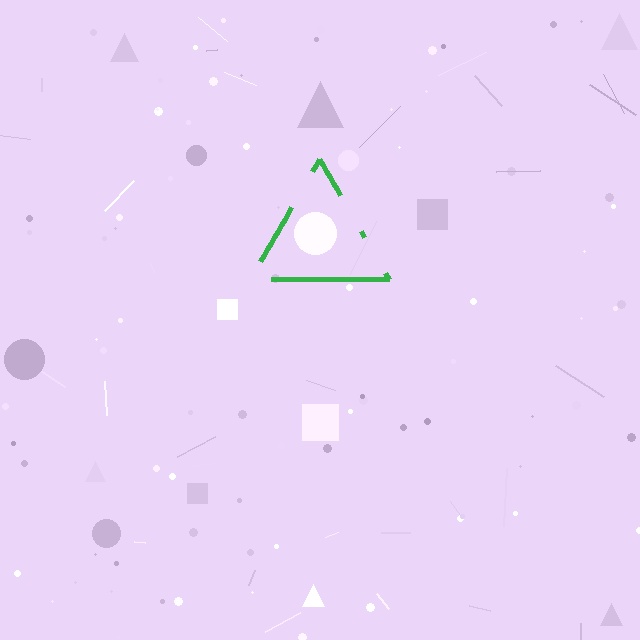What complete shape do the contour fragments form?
The contour fragments form a triangle.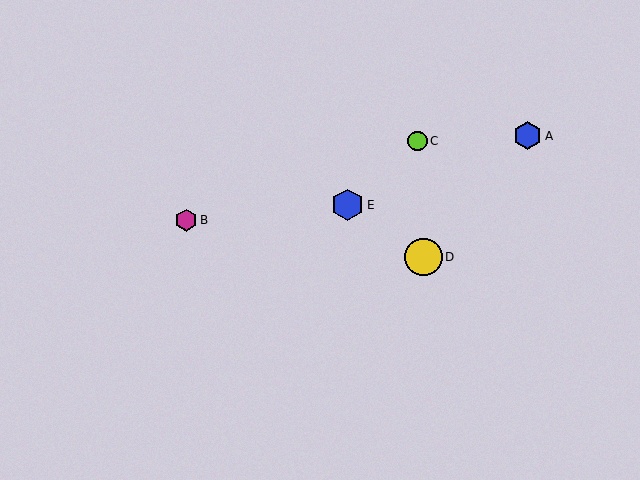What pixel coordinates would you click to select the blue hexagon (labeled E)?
Click at (348, 205) to select the blue hexagon E.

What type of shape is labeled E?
Shape E is a blue hexagon.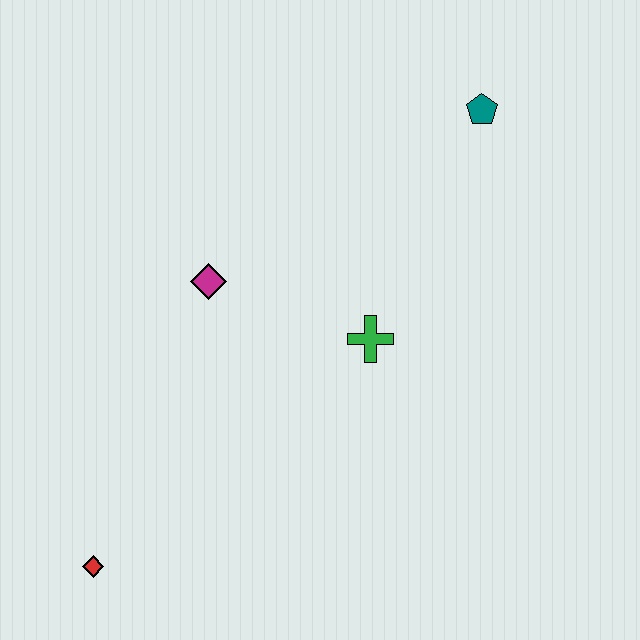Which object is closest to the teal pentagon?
The green cross is closest to the teal pentagon.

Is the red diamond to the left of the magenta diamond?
Yes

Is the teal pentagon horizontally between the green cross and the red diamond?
No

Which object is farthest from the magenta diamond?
The teal pentagon is farthest from the magenta diamond.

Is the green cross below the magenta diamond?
Yes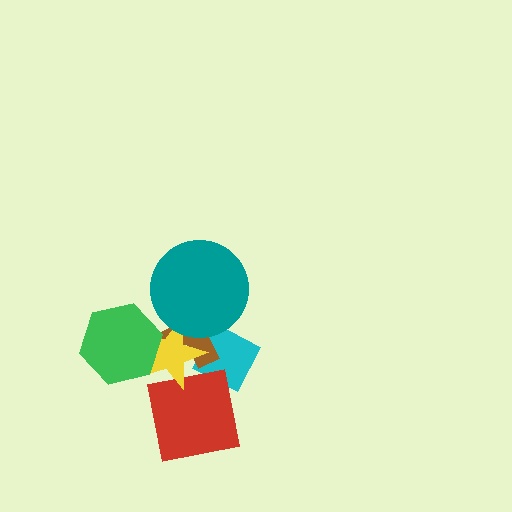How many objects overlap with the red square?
1 object overlaps with the red square.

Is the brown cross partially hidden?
Yes, it is partially covered by another shape.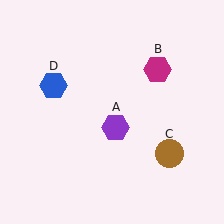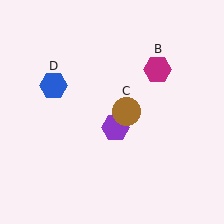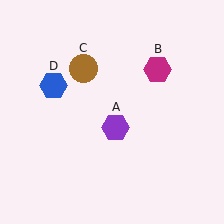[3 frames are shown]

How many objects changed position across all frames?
1 object changed position: brown circle (object C).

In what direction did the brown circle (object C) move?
The brown circle (object C) moved up and to the left.